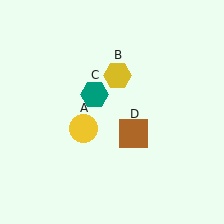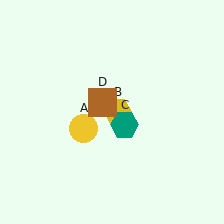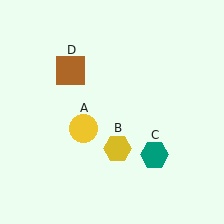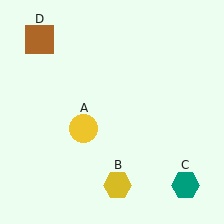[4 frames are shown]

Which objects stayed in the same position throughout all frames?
Yellow circle (object A) remained stationary.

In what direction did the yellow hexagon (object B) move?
The yellow hexagon (object B) moved down.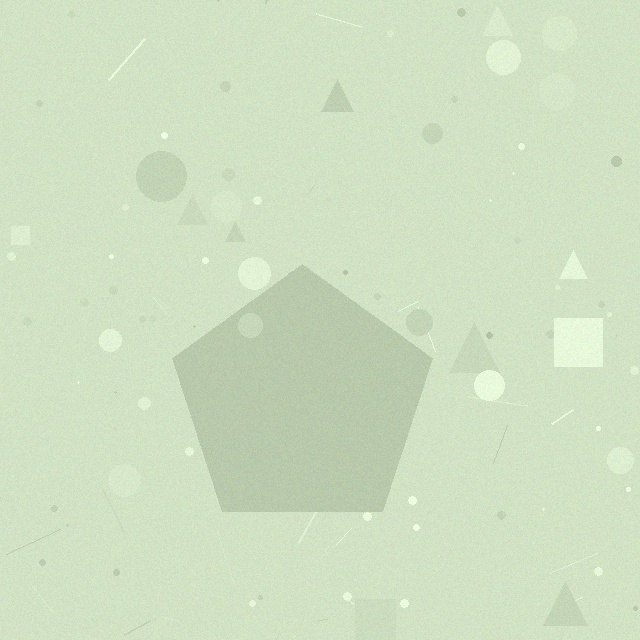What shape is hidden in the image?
A pentagon is hidden in the image.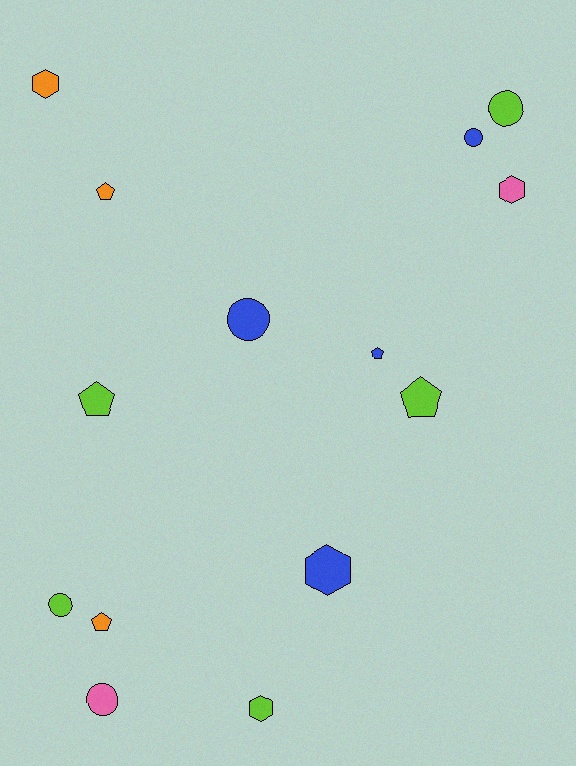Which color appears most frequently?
Lime, with 5 objects.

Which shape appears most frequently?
Pentagon, with 5 objects.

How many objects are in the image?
There are 14 objects.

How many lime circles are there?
There are 2 lime circles.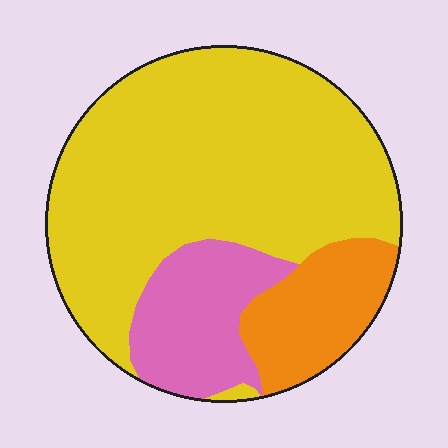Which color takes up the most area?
Yellow, at roughly 65%.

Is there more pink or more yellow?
Yellow.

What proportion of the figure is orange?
Orange takes up about one sixth (1/6) of the figure.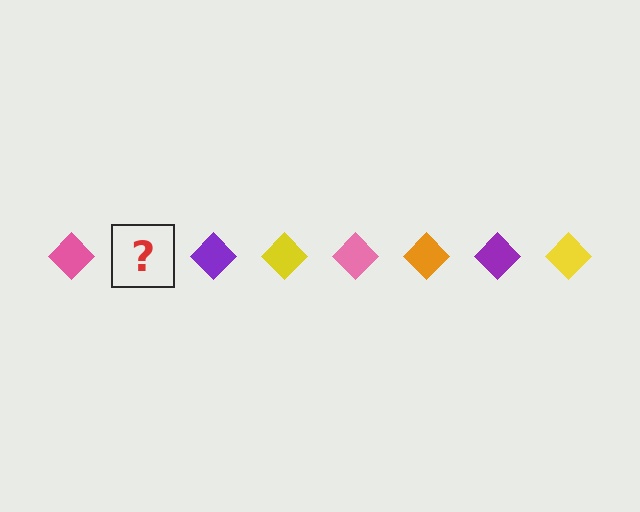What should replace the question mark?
The question mark should be replaced with an orange diamond.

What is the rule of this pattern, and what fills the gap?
The rule is that the pattern cycles through pink, orange, purple, yellow diamonds. The gap should be filled with an orange diamond.